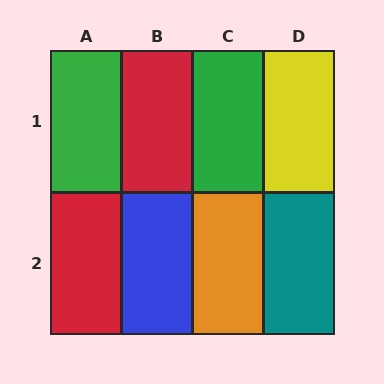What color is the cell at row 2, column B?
Blue.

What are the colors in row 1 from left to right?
Green, red, green, yellow.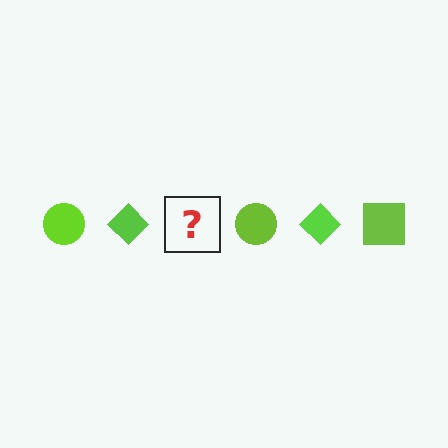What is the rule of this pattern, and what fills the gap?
The rule is that the pattern cycles through circle, diamond, square shapes in lime. The gap should be filled with a lime square.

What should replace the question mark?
The question mark should be replaced with a lime square.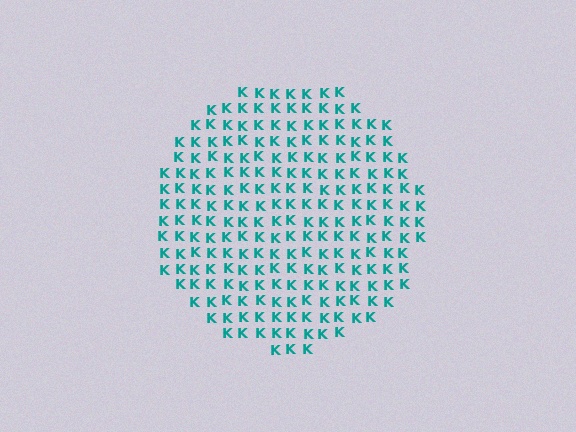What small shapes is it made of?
It is made of small letter K's.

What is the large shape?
The large shape is a circle.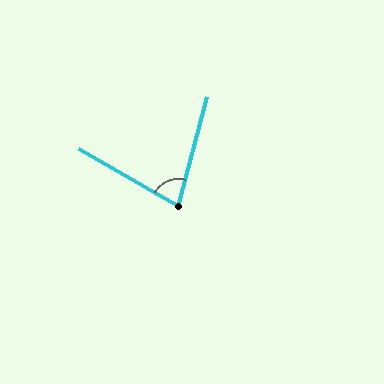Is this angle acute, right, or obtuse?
It is acute.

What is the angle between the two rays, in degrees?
Approximately 75 degrees.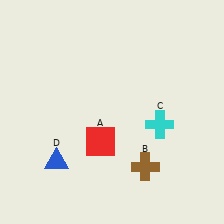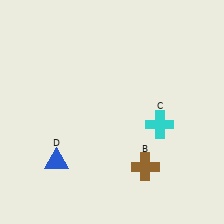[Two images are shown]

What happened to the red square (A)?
The red square (A) was removed in Image 2. It was in the bottom-left area of Image 1.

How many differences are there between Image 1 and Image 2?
There is 1 difference between the two images.